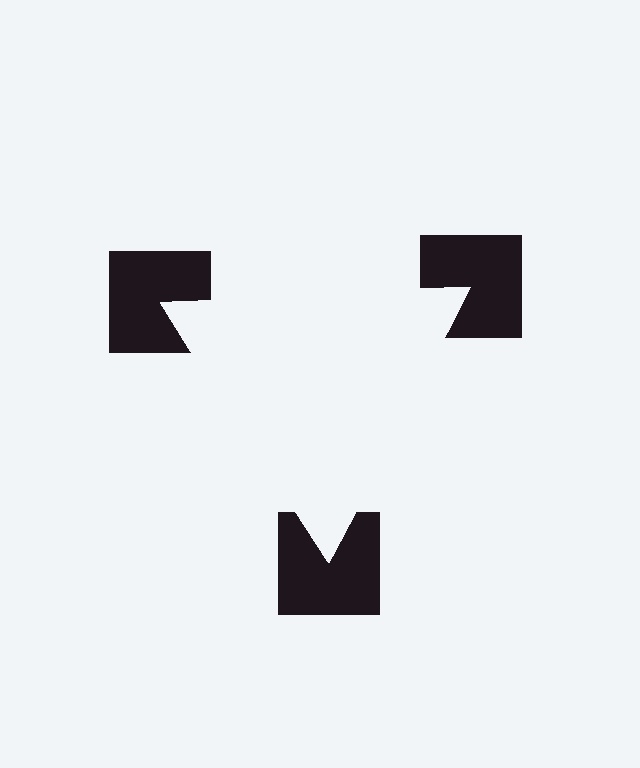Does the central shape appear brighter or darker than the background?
It typically appears slightly brighter than the background, even though no actual brightness change is drawn.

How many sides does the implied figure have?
3 sides.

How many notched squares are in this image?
There are 3 — one at each vertex of the illusory triangle.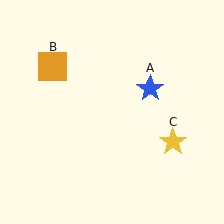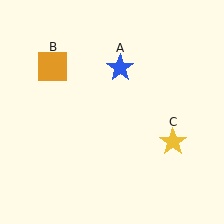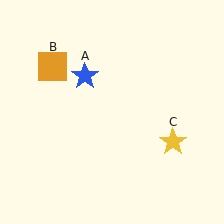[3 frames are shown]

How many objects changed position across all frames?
1 object changed position: blue star (object A).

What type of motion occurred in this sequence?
The blue star (object A) rotated counterclockwise around the center of the scene.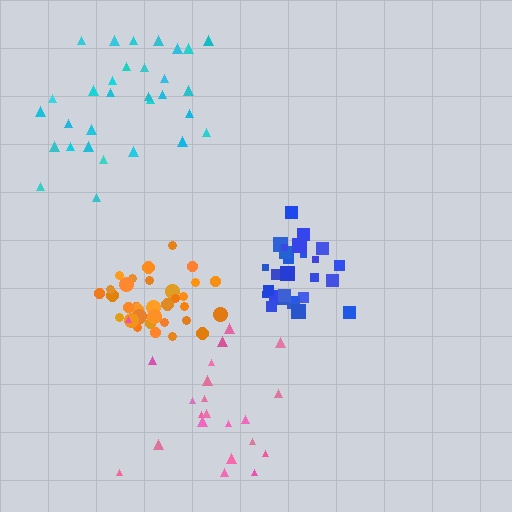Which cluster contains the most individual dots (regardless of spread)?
Orange (34).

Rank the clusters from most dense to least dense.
orange, blue, cyan, pink.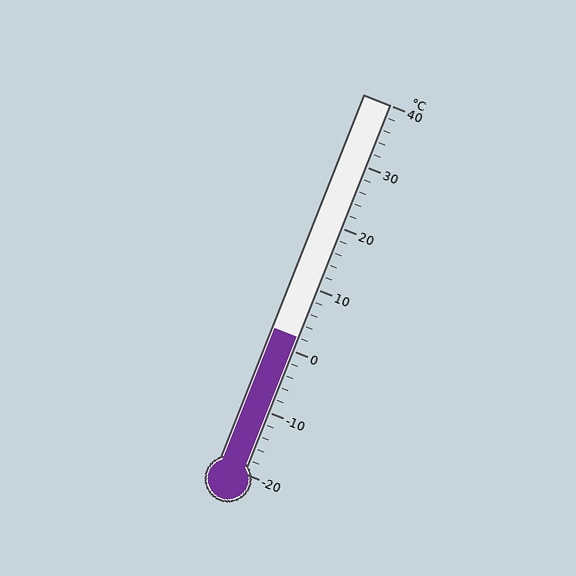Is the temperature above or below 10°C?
The temperature is below 10°C.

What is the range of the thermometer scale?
The thermometer scale ranges from -20°C to 40°C.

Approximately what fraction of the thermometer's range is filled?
The thermometer is filled to approximately 35% of its range.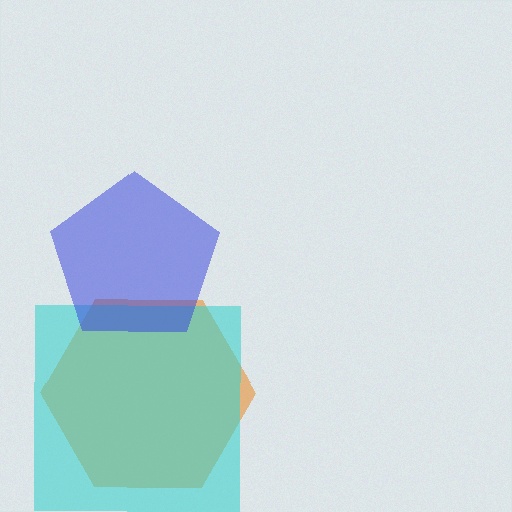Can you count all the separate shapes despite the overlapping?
Yes, there are 3 separate shapes.